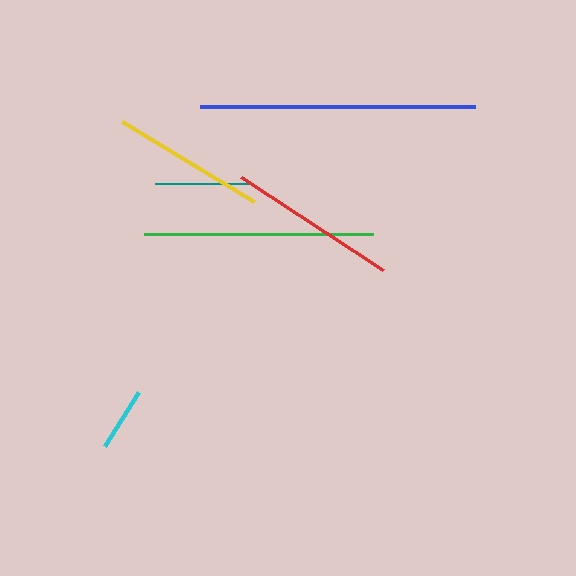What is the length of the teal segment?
The teal segment is approximately 95 pixels long.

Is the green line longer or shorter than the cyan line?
The green line is longer than the cyan line.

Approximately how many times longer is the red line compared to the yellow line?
The red line is approximately 1.1 times the length of the yellow line.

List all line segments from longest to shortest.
From longest to shortest: blue, green, red, yellow, teal, cyan.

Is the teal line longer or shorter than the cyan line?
The teal line is longer than the cyan line.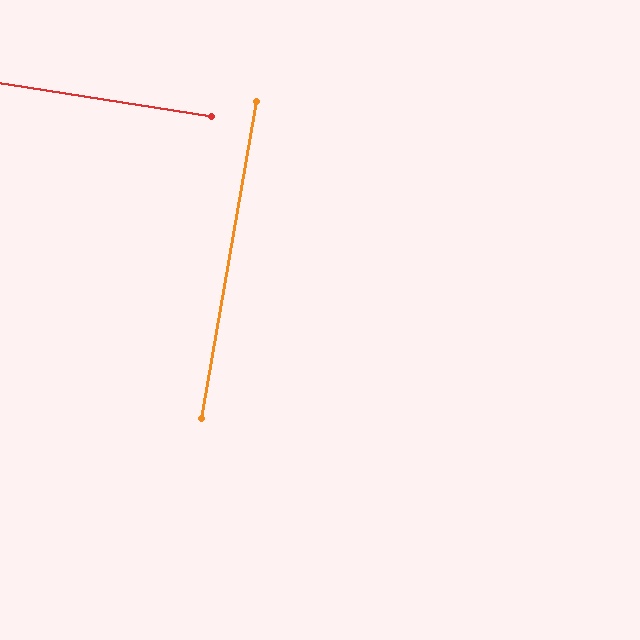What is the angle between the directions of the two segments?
Approximately 89 degrees.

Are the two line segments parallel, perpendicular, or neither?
Perpendicular — they meet at approximately 89°.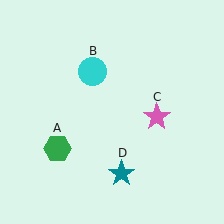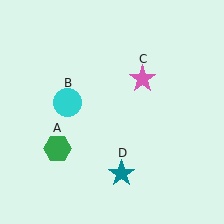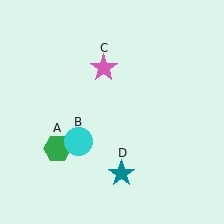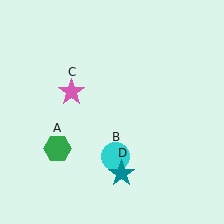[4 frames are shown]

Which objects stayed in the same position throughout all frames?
Green hexagon (object A) and teal star (object D) remained stationary.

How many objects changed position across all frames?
2 objects changed position: cyan circle (object B), pink star (object C).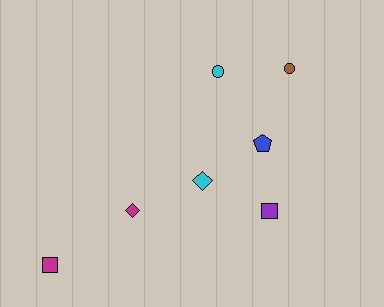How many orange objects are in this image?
There are no orange objects.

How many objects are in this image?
There are 7 objects.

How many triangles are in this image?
There are no triangles.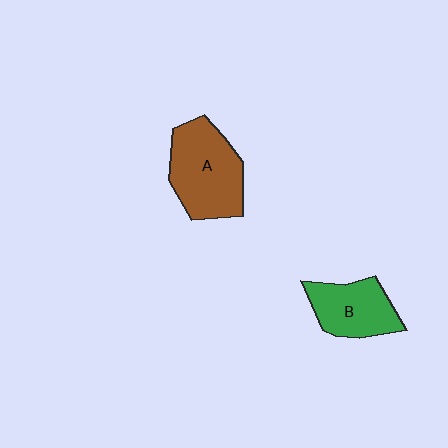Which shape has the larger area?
Shape A (brown).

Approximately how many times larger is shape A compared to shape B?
Approximately 1.4 times.